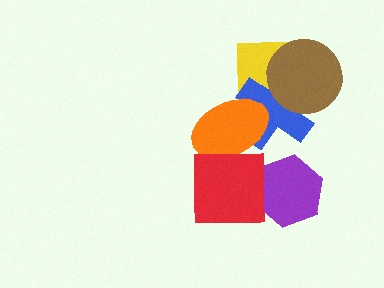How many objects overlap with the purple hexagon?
1 object overlaps with the purple hexagon.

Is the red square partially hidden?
No, no other shape covers it.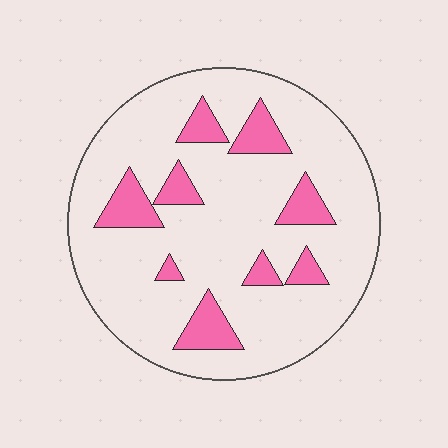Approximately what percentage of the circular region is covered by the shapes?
Approximately 15%.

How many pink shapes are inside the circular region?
9.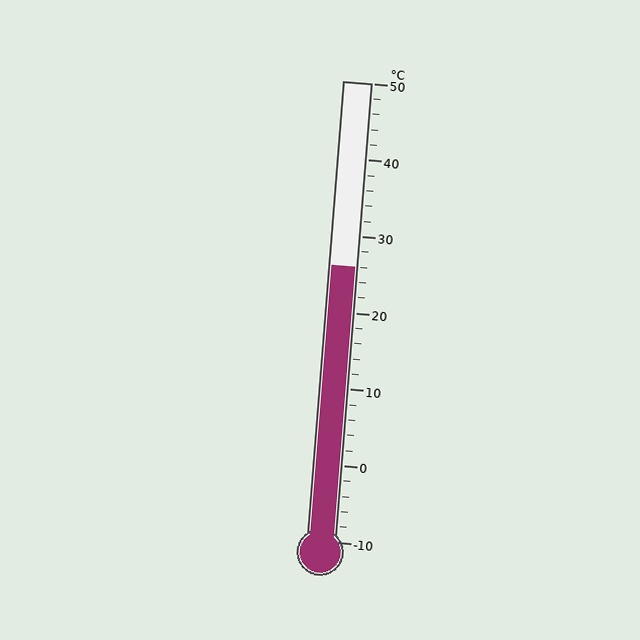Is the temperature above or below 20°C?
The temperature is above 20°C.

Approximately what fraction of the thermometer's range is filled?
The thermometer is filled to approximately 60% of its range.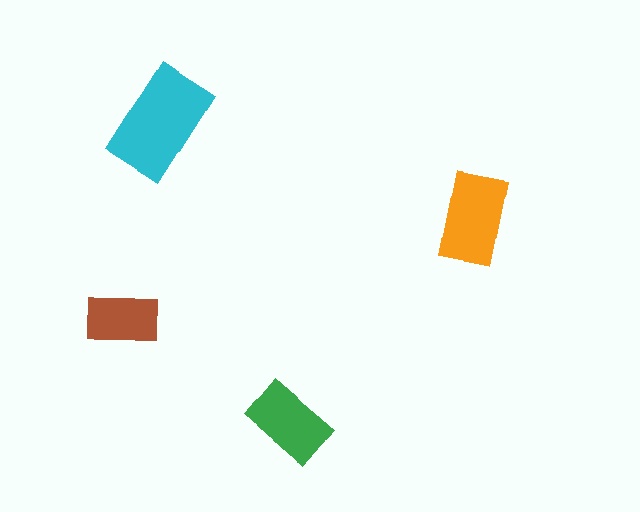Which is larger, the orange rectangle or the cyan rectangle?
The cyan one.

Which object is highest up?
The cyan rectangle is topmost.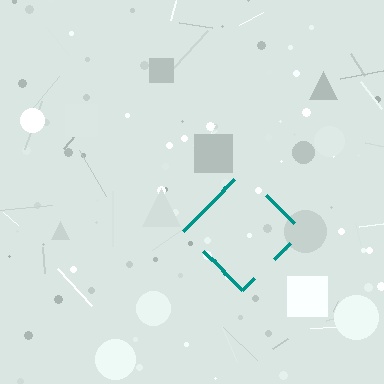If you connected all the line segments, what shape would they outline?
They would outline a diamond.